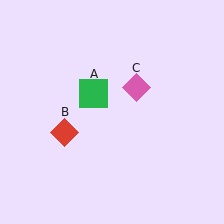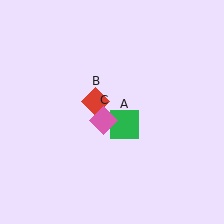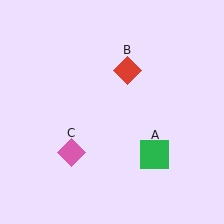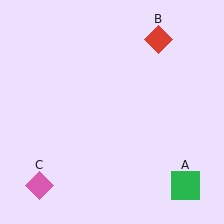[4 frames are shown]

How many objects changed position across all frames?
3 objects changed position: green square (object A), red diamond (object B), pink diamond (object C).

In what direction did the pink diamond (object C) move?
The pink diamond (object C) moved down and to the left.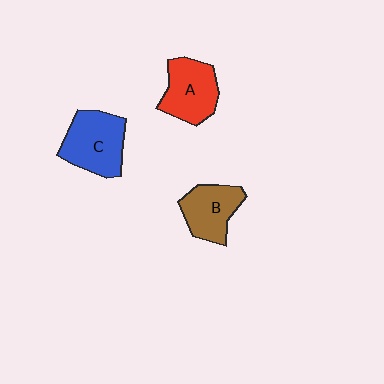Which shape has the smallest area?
Shape B (brown).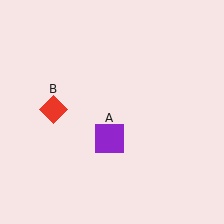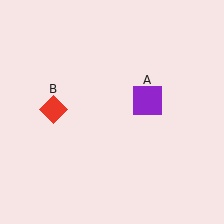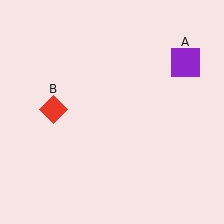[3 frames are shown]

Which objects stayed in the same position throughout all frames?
Red diamond (object B) remained stationary.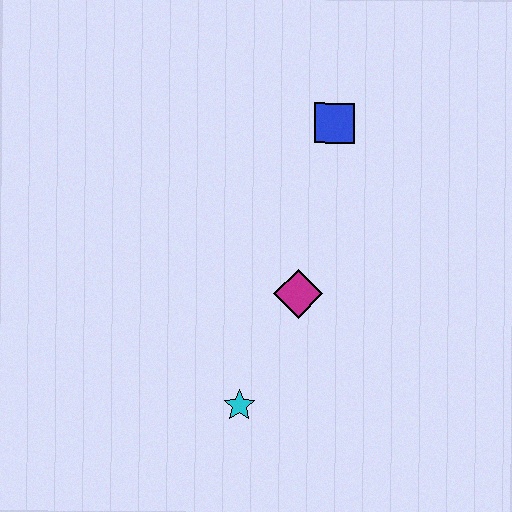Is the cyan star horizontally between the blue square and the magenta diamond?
No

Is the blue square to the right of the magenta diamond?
Yes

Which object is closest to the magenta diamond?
The cyan star is closest to the magenta diamond.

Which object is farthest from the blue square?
The cyan star is farthest from the blue square.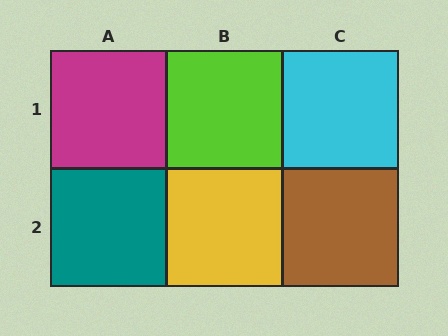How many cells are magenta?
1 cell is magenta.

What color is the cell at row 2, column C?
Brown.